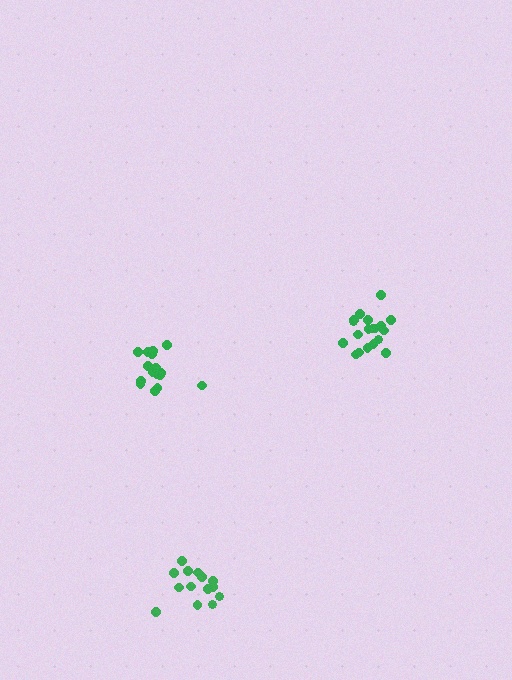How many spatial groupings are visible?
There are 3 spatial groupings.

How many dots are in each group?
Group 1: 17 dots, Group 2: 19 dots, Group 3: 14 dots (50 total).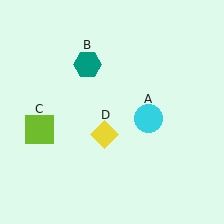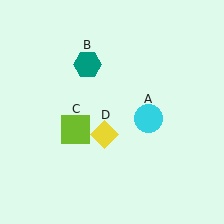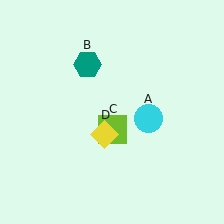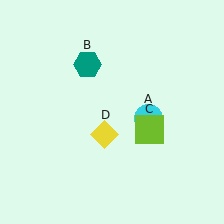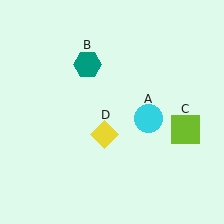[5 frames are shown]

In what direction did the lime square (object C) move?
The lime square (object C) moved right.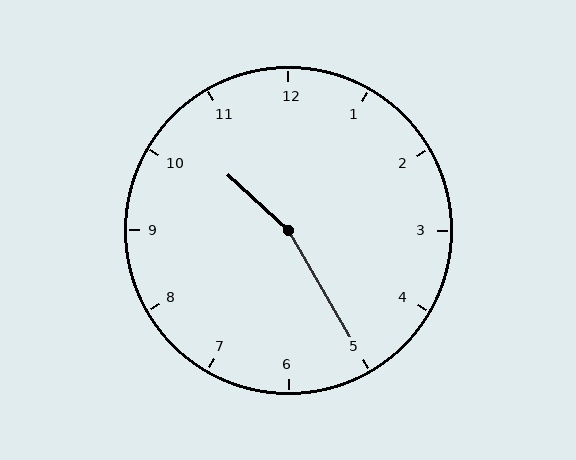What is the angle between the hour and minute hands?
Approximately 162 degrees.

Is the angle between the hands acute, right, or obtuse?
It is obtuse.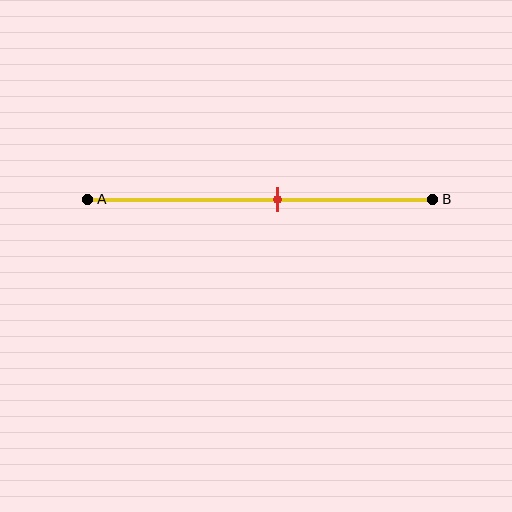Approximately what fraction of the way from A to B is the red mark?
The red mark is approximately 55% of the way from A to B.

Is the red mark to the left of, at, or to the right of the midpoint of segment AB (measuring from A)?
The red mark is to the right of the midpoint of segment AB.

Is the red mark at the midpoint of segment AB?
No, the mark is at about 55% from A, not at the 50% midpoint.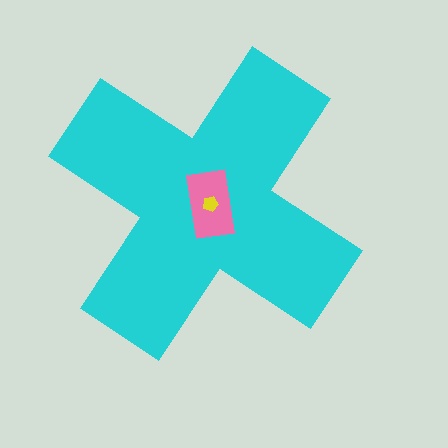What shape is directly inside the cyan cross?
The pink rectangle.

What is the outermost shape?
The cyan cross.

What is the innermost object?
The yellow pentagon.